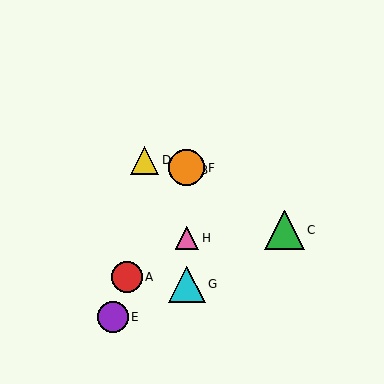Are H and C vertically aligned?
No, H is at x≈187 and C is at x≈285.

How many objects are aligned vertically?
4 objects (B, F, G, H) are aligned vertically.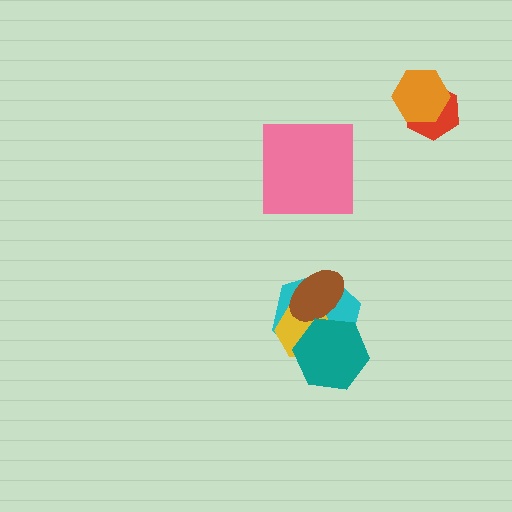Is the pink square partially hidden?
No, no other shape covers it.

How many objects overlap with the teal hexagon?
3 objects overlap with the teal hexagon.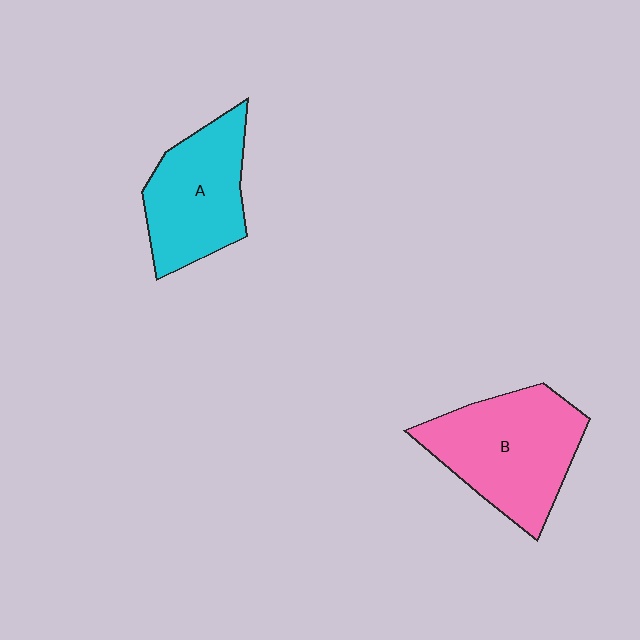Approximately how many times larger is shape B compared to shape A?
Approximately 1.2 times.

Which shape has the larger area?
Shape B (pink).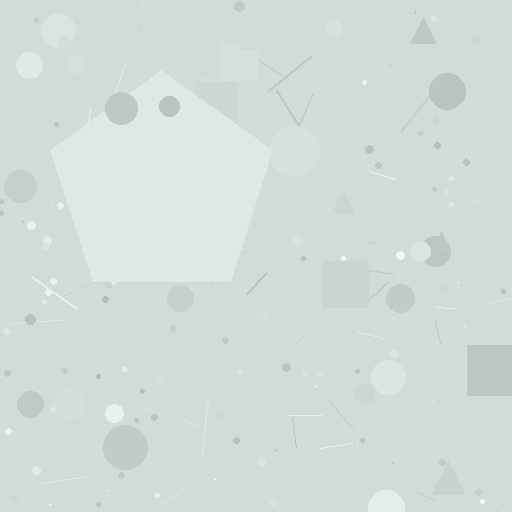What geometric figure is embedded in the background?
A pentagon is embedded in the background.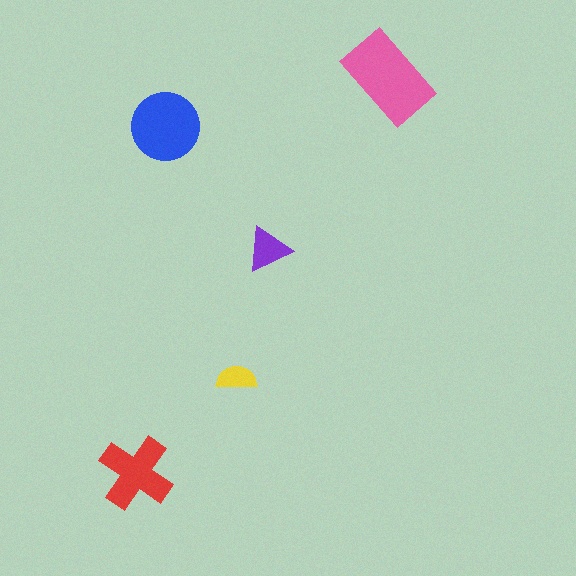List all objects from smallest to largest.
The yellow semicircle, the purple triangle, the red cross, the blue circle, the pink rectangle.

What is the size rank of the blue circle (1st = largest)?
2nd.